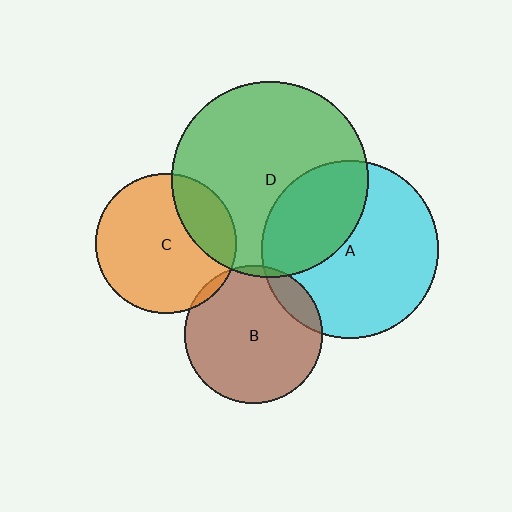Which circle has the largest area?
Circle D (green).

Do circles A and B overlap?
Yes.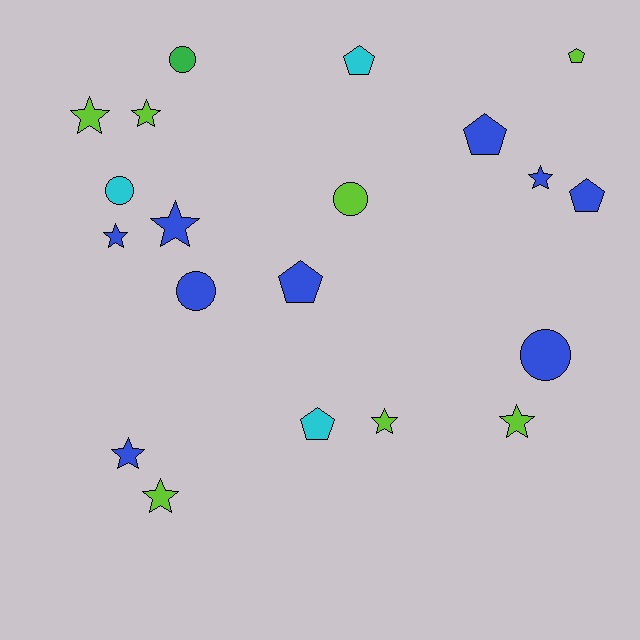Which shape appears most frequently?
Star, with 9 objects.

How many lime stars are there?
There are 5 lime stars.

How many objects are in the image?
There are 20 objects.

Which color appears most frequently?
Blue, with 9 objects.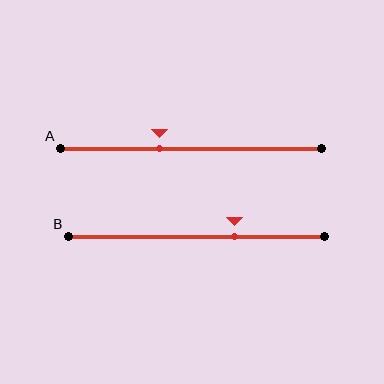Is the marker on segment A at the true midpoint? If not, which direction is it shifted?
No, the marker on segment A is shifted to the left by about 12% of the segment length.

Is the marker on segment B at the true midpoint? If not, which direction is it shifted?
No, the marker on segment B is shifted to the right by about 15% of the segment length.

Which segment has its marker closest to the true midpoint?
Segment A has its marker closest to the true midpoint.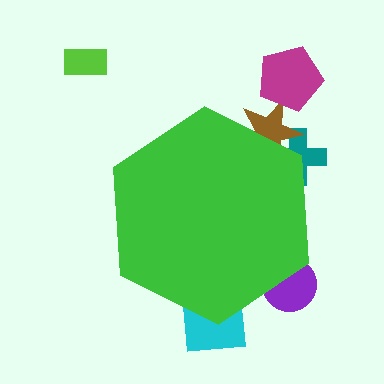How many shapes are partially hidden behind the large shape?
4 shapes are partially hidden.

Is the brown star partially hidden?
Yes, the brown star is partially hidden behind the green hexagon.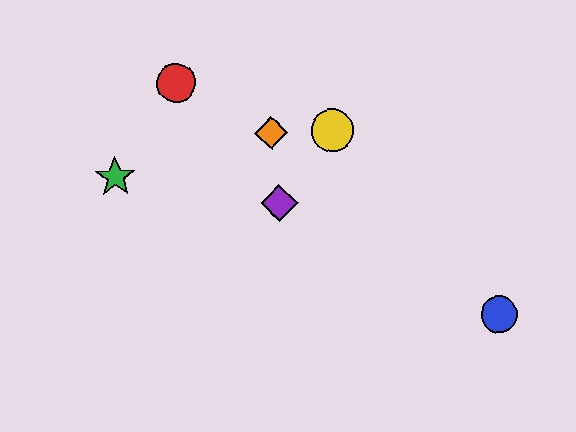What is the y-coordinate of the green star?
The green star is at y≈177.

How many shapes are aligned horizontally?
2 shapes (the yellow circle, the orange diamond) are aligned horizontally.